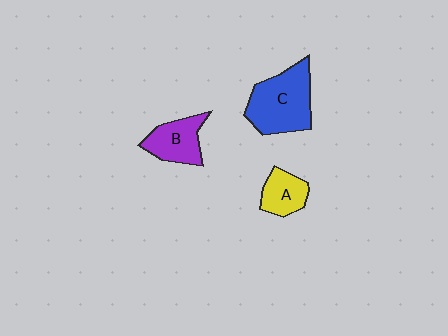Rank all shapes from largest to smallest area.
From largest to smallest: C (blue), B (purple), A (yellow).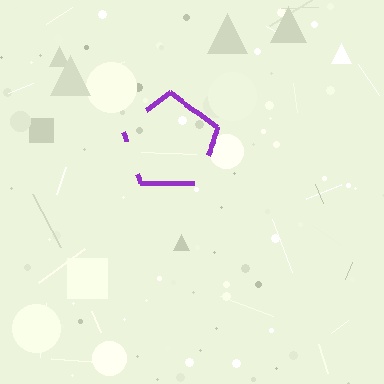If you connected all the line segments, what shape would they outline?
They would outline a pentagon.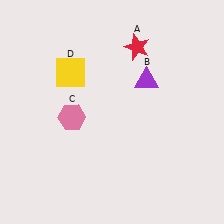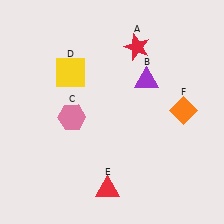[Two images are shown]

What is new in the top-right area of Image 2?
An orange diamond (F) was added in the top-right area of Image 2.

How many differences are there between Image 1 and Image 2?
There are 2 differences between the two images.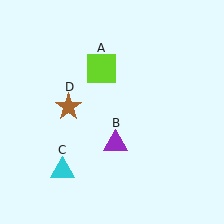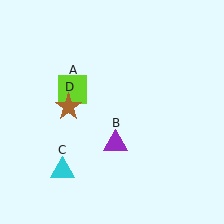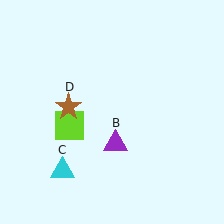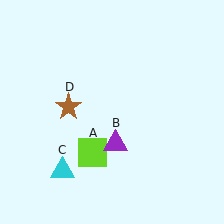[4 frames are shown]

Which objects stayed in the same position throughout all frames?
Purple triangle (object B) and cyan triangle (object C) and brown star (object D) remained stationary.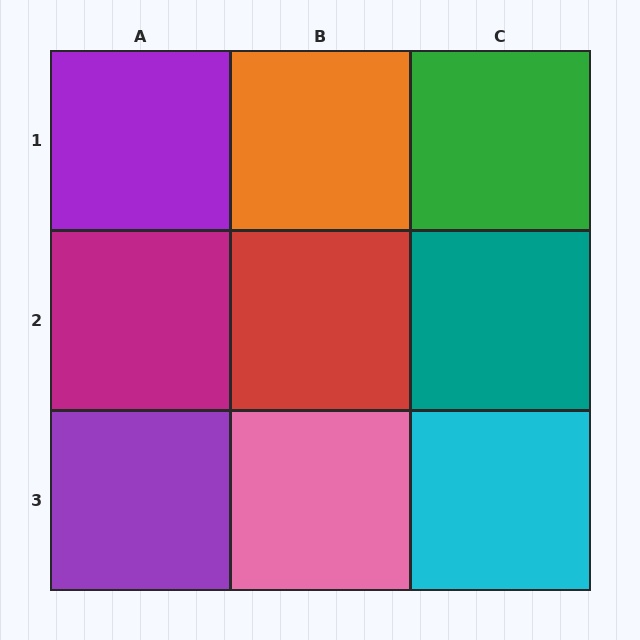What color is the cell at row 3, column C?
Cyan.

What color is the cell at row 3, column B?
Pink.